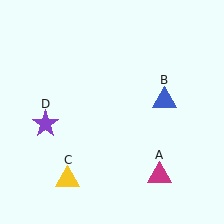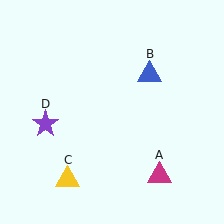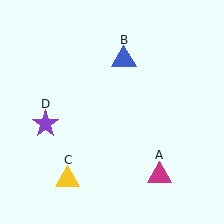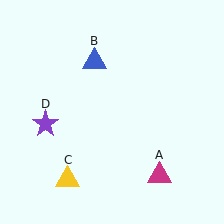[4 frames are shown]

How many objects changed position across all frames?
1 object changed position: blue triangle (object B).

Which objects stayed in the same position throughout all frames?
Magenta triangle (object A) and yellow triangle (object C) and purple star (object D) remained stationary.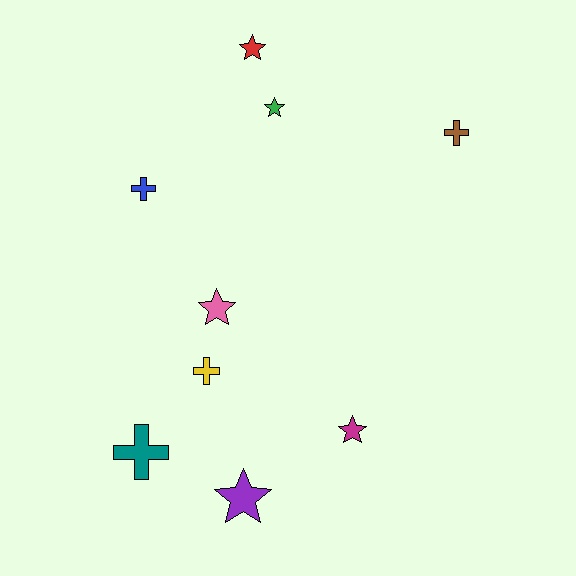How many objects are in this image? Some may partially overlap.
There are 9 objects.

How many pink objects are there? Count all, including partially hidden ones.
There is 1 pink object.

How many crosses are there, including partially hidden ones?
There are 4 crosses.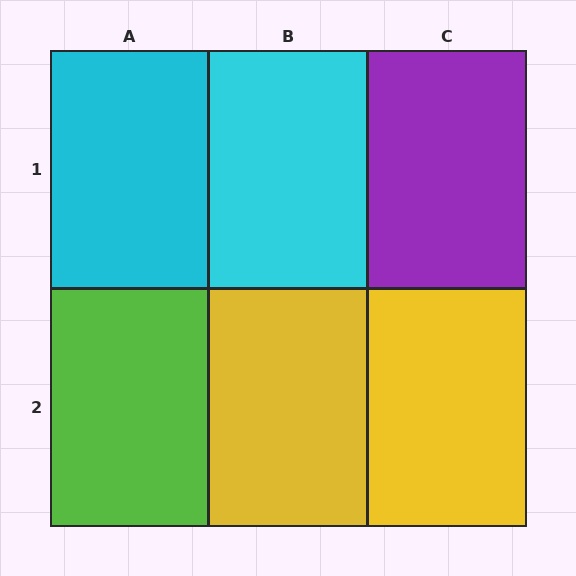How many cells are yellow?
2 cells are yellow.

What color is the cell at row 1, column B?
Cyan.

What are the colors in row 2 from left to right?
Lime, yellow, yellow.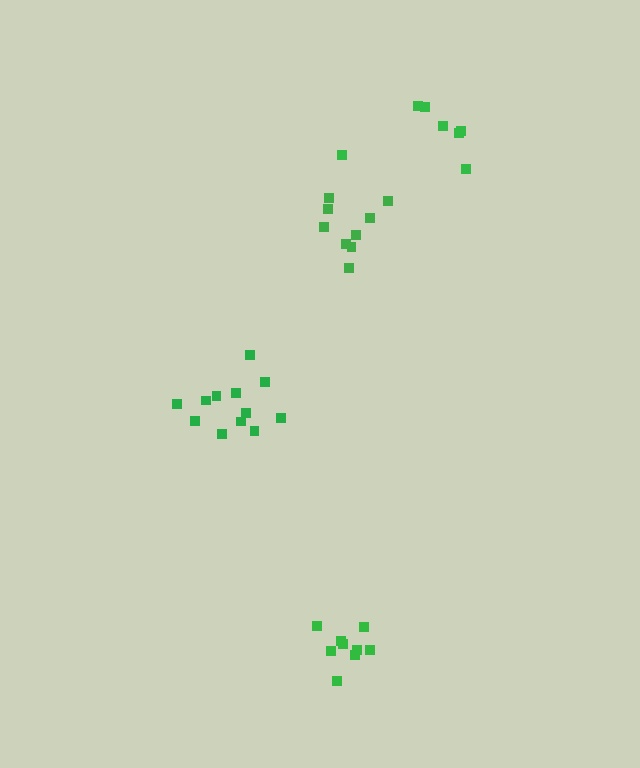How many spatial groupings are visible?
There are 4 spatial groupings.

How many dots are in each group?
Group 1: 7 dots, Group 2: 9 dots, Group 3: 9 dots, Group 4: 12 dots (37 total).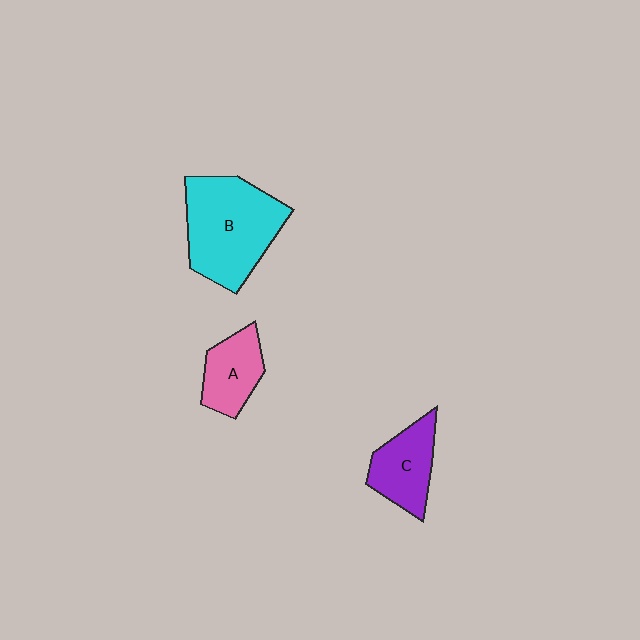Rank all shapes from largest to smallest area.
From largest to smallest: B (cyan), C (purple), A (pink).